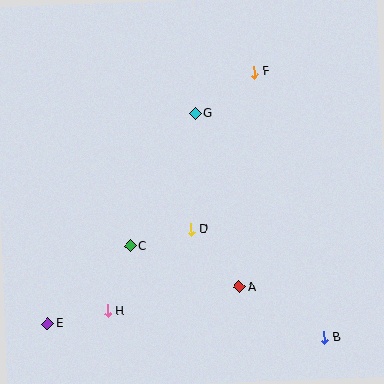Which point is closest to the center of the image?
Point D at (191, 229) is closest to the center.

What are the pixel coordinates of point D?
Point D is at (191, 229).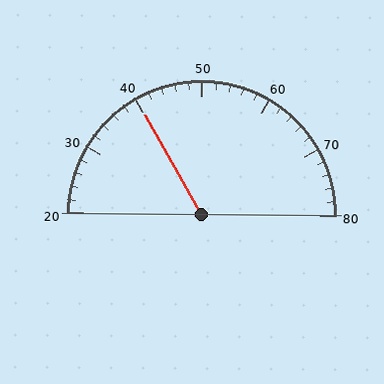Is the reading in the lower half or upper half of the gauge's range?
The reading is in the lower half of the range (20 to 80).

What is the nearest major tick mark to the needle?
The nearest major tick mark is 40.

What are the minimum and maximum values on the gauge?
The gauge ranges from 20 to 80.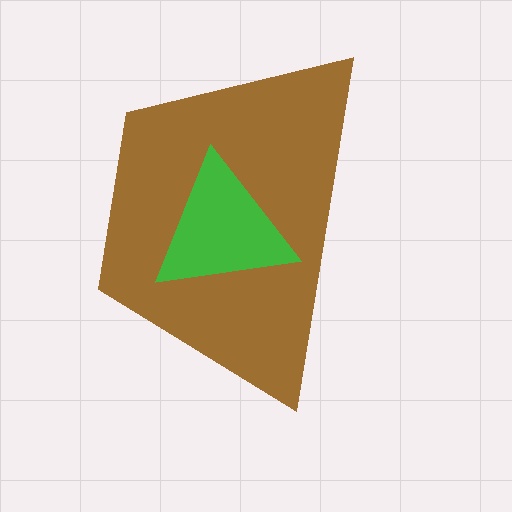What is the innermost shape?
The green triangle.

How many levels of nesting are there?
2.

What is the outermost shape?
The brown trapezoid.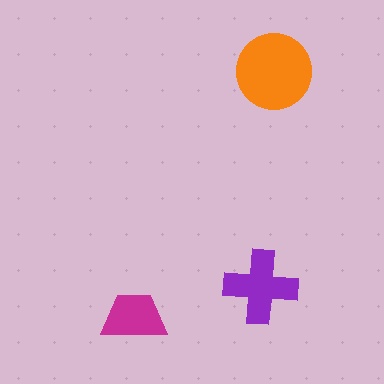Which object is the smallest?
The magenta trapezoid.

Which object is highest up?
The orange circle is topmost.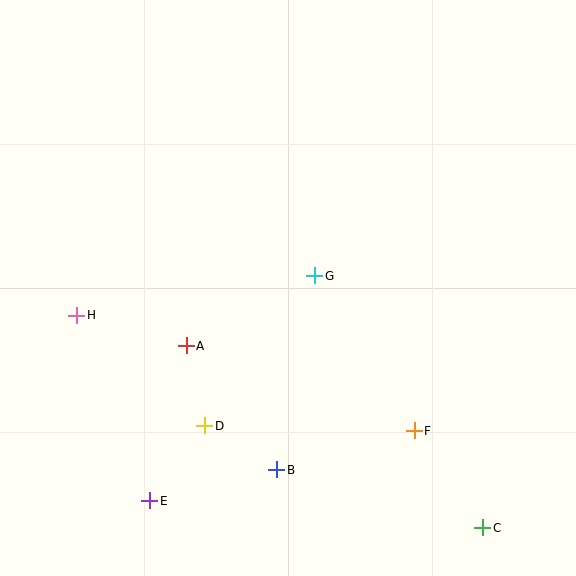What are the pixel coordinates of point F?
Point F is at (414, 431).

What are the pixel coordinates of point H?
Point H is at (77, 315).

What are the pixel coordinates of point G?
Point G is at (315, 276).